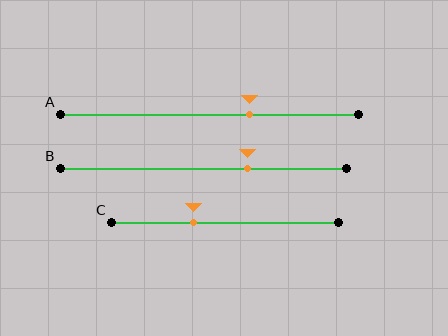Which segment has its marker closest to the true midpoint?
Segment A has its marker closest to the true midpoint.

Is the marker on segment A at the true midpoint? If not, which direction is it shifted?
No, the marker on segment A is shifted to the right by about 13% of the segment length.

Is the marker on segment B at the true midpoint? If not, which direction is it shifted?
No, the marker on segment B is shifted to the right by about 15% of the segment length.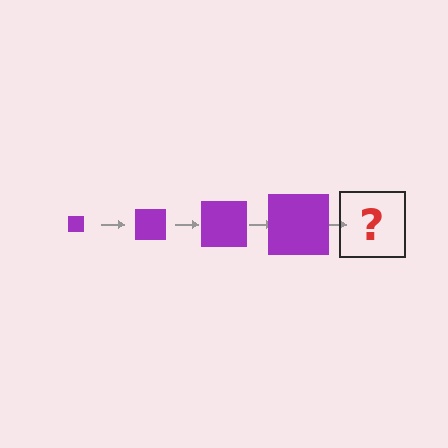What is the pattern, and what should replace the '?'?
The pattern is that the square gets progressively larger each step. The '?' should be a purple square, larger than the previous one.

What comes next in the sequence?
The next element should be a purple square, larger than the previous one.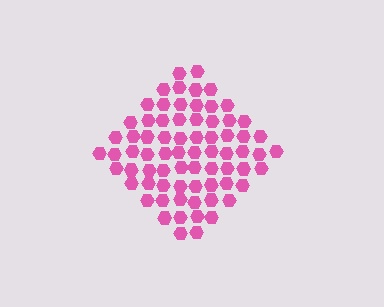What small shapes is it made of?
It is made of small hexagons.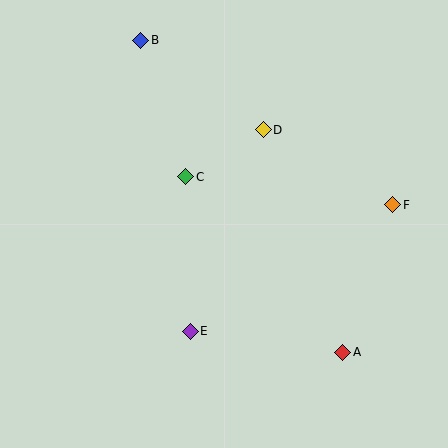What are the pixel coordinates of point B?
Point B is at (141, 40).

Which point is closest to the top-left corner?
Point B is closest to the top-left corner.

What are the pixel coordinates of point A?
Point A is at (343, 352).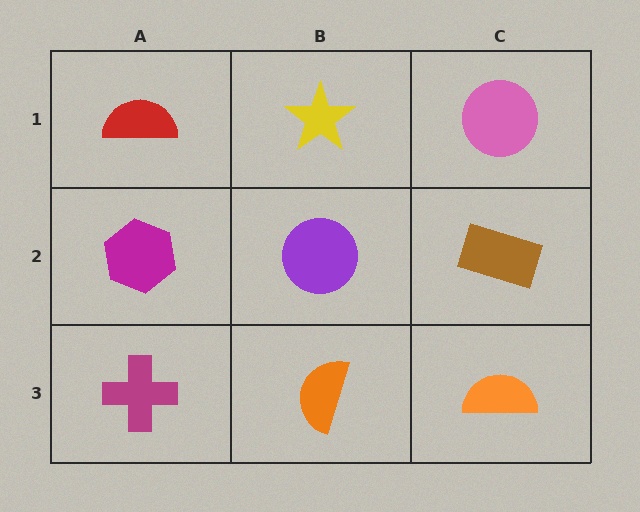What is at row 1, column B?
A yellow star.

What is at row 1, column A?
A red semicircle.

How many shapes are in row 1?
3 shapes.